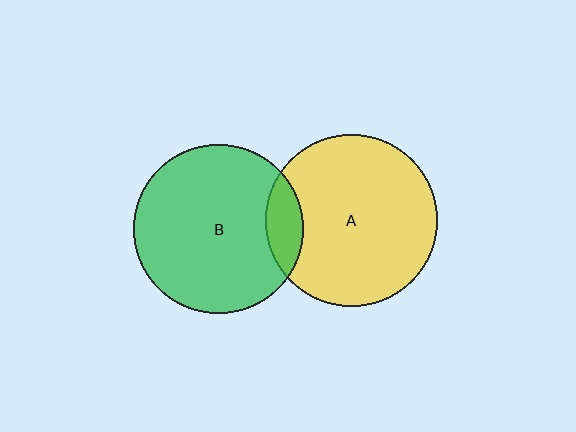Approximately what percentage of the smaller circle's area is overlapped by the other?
Approximately 10%.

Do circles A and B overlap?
Yes.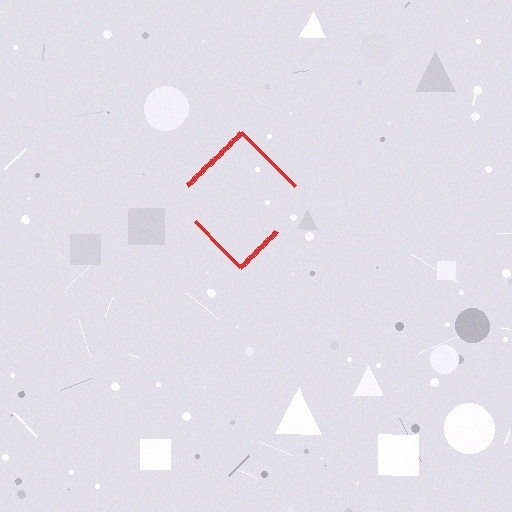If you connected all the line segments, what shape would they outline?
They would outline a diamond.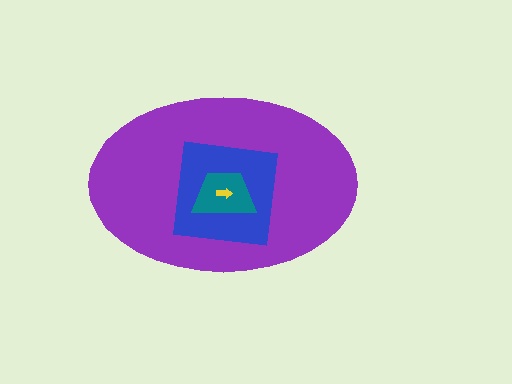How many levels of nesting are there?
4.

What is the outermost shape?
The purple ellipse.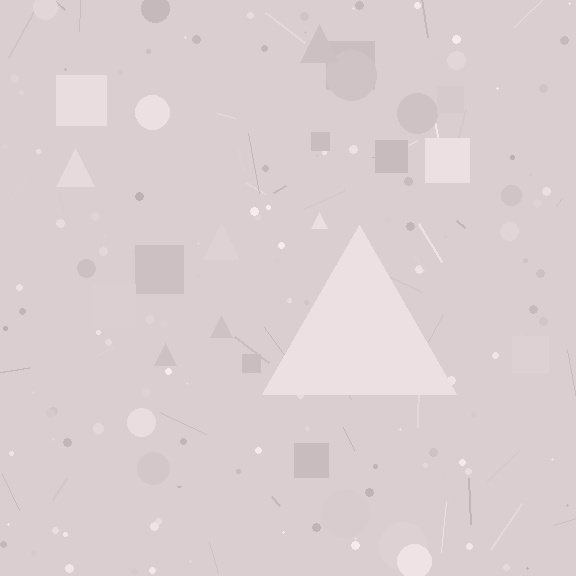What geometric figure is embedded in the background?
A triangle is embedded in the background.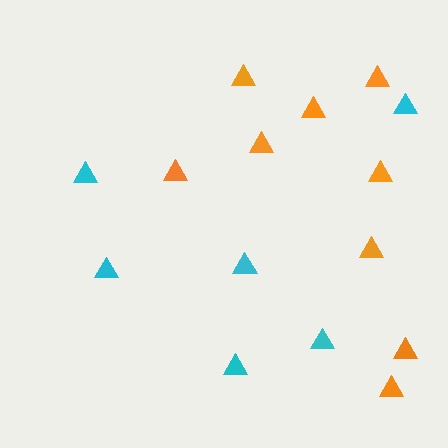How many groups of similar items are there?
There are 2 groups: one group of orange triangles (9) and one group of cyan triangles (6).